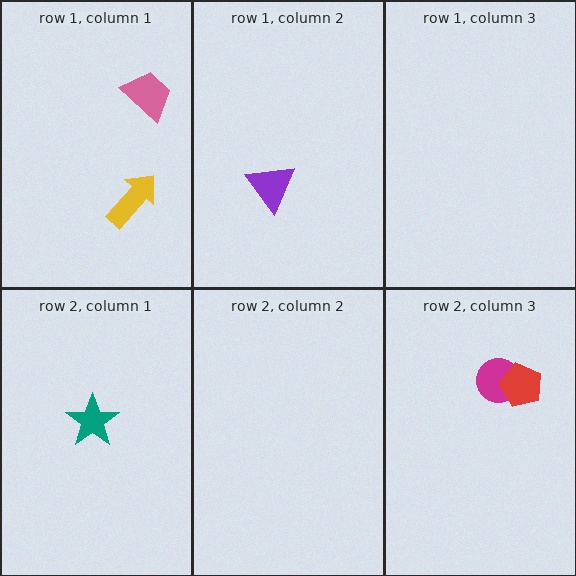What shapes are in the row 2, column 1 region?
The teal star.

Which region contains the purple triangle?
The row 1, column 2 region.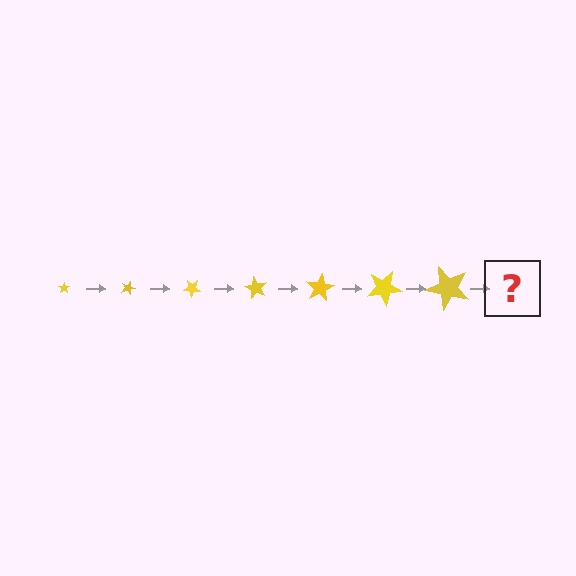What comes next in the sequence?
The next element should be a star, larger than the previous one and rotated 140 degrees from the start.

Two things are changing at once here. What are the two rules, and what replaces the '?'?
The two rules are that the star grows larger each step and it rotates 20 degrees each step. The '?' should be a star, larger than the previous one and rotated 140 degrees from the start.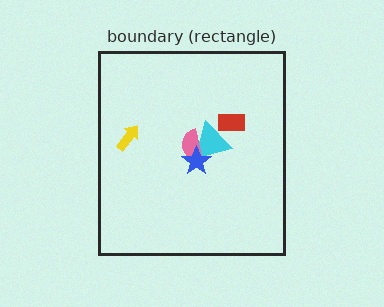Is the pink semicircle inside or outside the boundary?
Inside.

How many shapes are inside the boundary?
5 inside, 0 outside.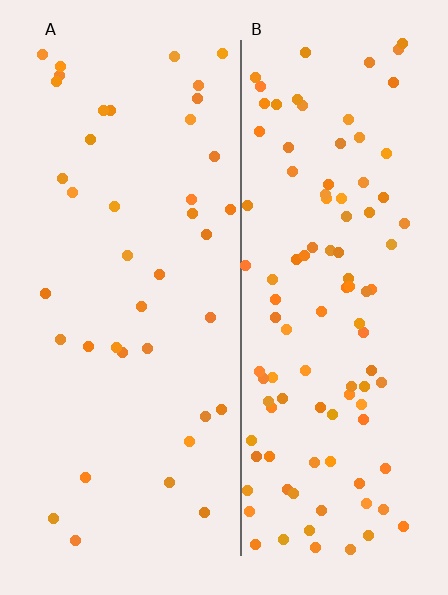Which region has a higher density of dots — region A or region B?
B (the right).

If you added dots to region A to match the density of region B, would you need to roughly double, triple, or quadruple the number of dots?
Approximately triple.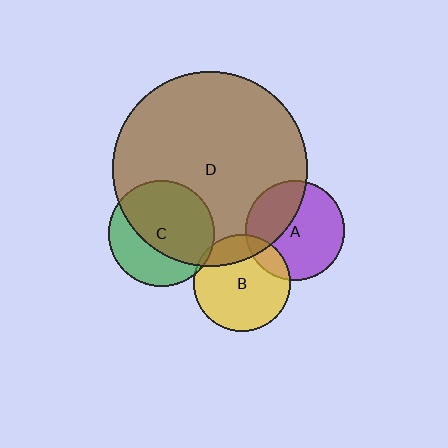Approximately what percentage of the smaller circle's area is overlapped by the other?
Approximately 15%.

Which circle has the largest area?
Circle D (brown).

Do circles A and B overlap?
Yes.